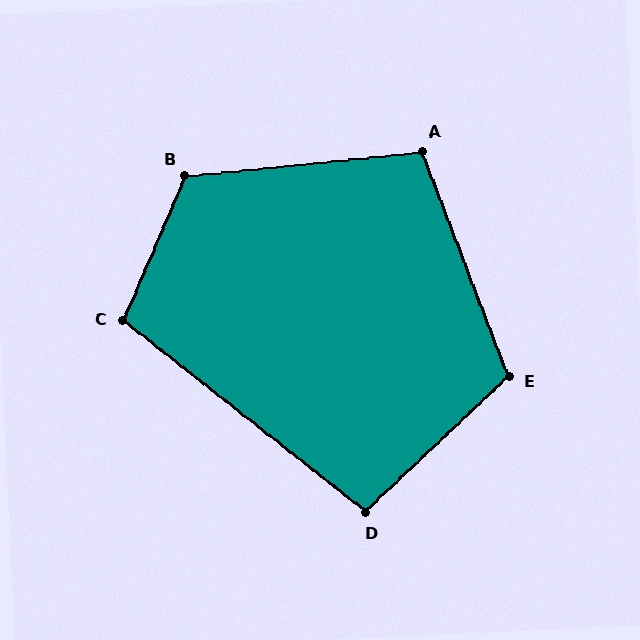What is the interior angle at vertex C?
Approximately 105 degrees (obtuse).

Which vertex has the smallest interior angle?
D, at approximately 98 degrees.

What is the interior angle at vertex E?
Approximately 112 degrees (obtuse).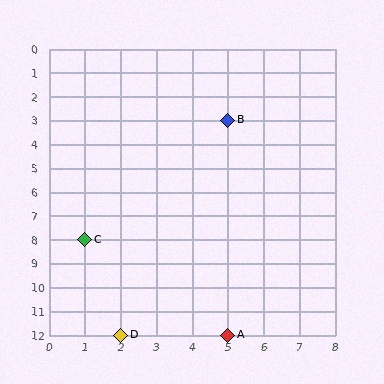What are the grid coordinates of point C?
Point C is at grid coordinates (1, 8).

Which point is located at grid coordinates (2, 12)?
Point D is at (2, 12).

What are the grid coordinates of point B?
Point B is at grid coordinates (5, 3).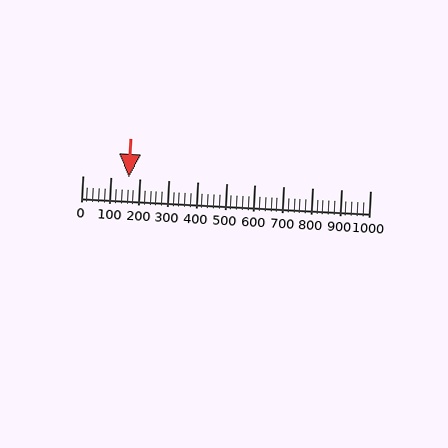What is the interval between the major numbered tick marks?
The major tick marks are spaced 100 units apart.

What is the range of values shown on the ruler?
The ruler shows values from 0 to 1000.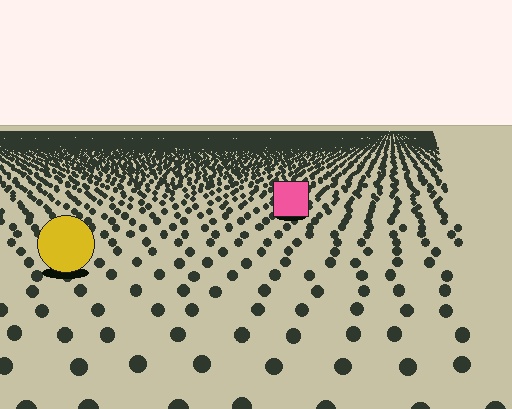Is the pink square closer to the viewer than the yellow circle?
No. The yellow circle is closer — you can tell from the texture gradient: the ground texture is coarser near it.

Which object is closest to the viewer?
The yellow circle is closest. The texture marks near it are larger and more spread out.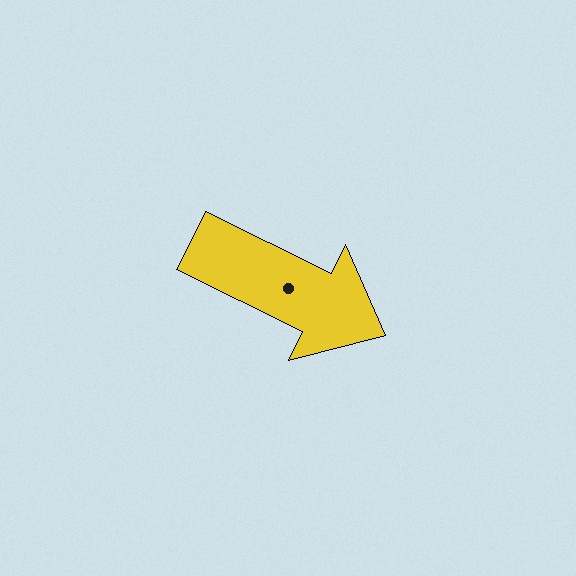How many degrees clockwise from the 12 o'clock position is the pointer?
Approximately 116 degrees.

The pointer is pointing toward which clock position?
Roughly 4 o'clock.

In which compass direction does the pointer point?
Southeast.